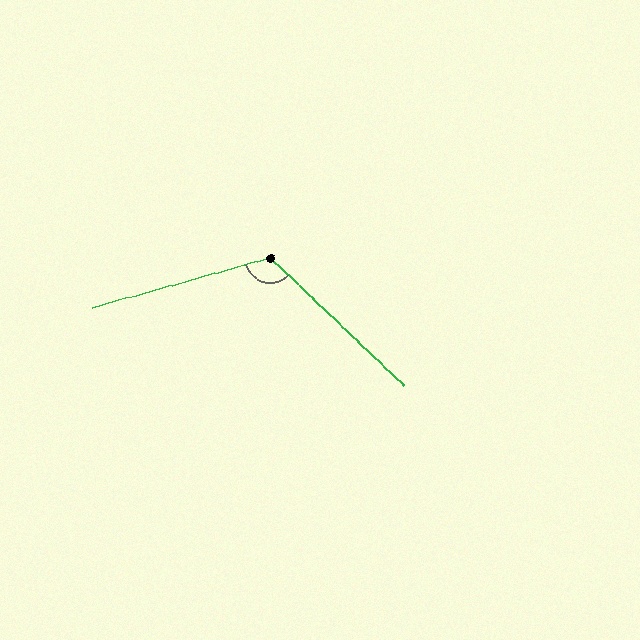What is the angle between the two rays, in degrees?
Approximately 121 degrees.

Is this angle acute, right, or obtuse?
It is obtuse.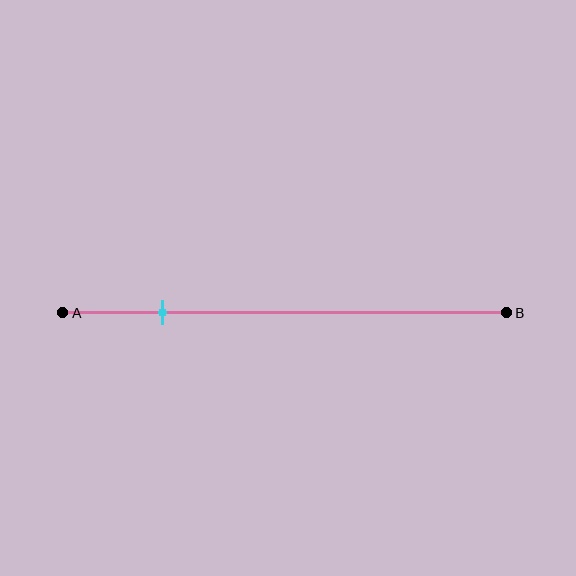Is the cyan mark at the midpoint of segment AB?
No, the mark is at about 25% from A, not at the 50% midpoint.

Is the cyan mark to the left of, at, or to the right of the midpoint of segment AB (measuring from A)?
The cyan mark is to the left of the midpoint of segment AB.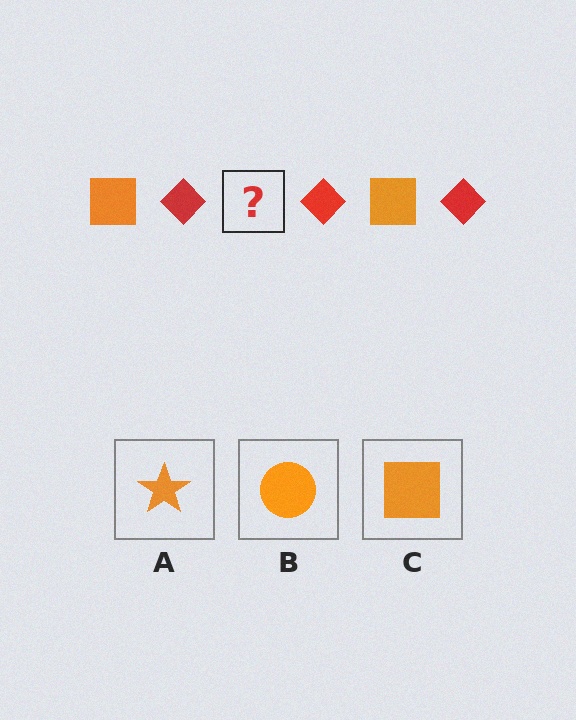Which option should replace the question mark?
Option C.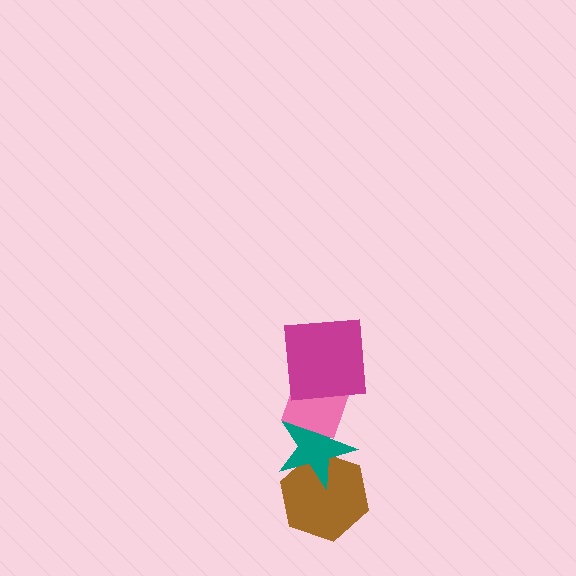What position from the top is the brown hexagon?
The brown hexagon is 4th from the top.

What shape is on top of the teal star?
The pink diamond is on top of the teal star.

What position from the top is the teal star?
The teal star is 3rd from the top.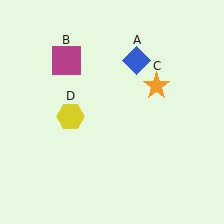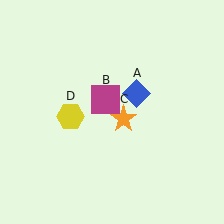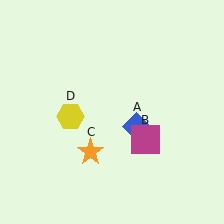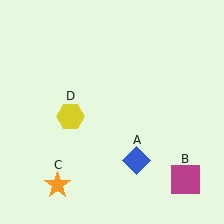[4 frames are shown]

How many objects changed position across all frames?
3 objects changed position: blue diamond (object A), magenta square (object B), orange star (object C).